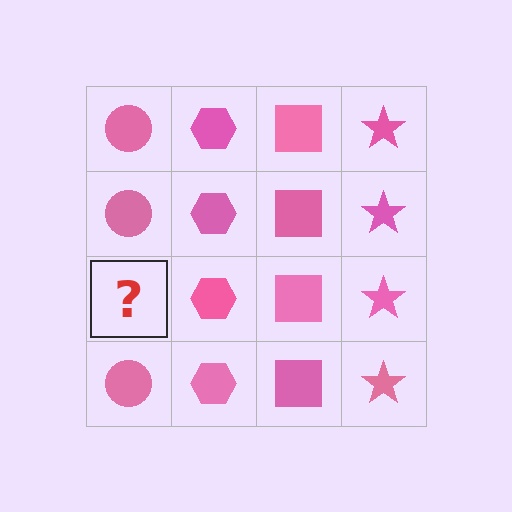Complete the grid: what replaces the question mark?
The question mark should be replaced with a pink circle.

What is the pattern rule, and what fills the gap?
The rule is that each column has a consistent shape. The gap should be filled with a pink circle.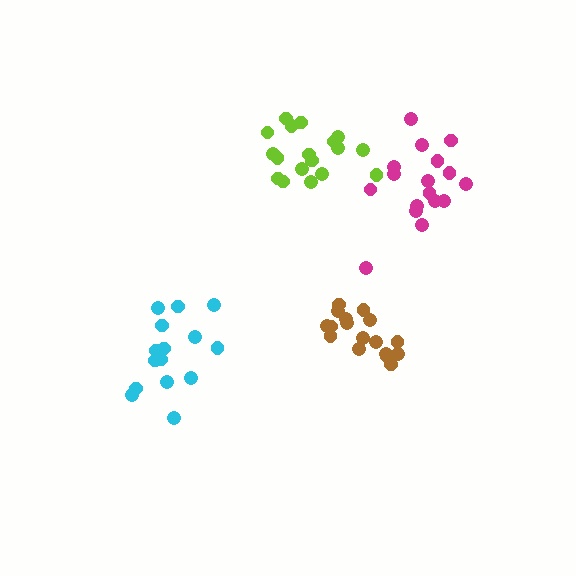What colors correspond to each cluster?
The clusters are colored: magenta, lime, cyan, brown.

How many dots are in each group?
Group 1: 18 dots, Group 2: 18 dots, Group 3: 15 dots, Group 4: 17 dots (68 total).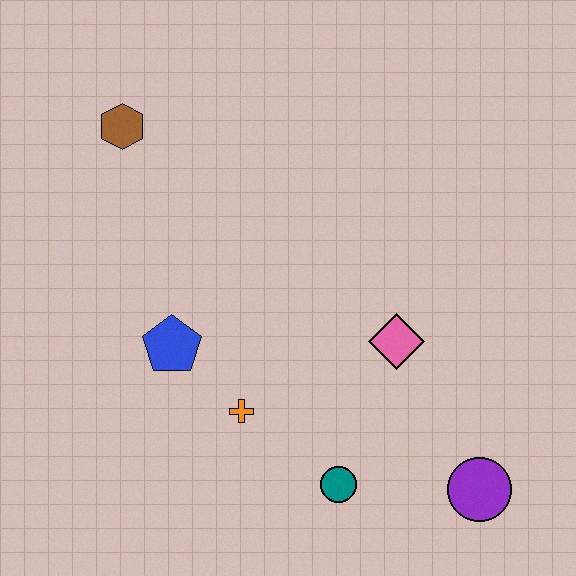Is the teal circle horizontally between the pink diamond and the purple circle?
No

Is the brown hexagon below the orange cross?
No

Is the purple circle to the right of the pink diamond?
Yes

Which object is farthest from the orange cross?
The brown hexagon is farthest from the orange cross.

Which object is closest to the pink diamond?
The teal circle is closest to the pink diamond.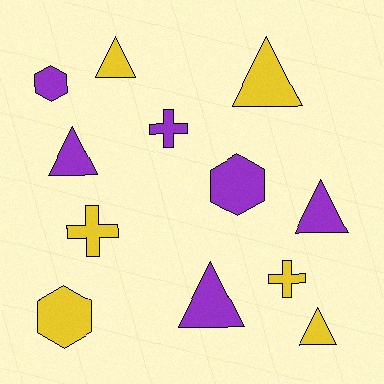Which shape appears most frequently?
Triangle, with 6 objects.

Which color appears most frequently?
Purple, with 6 objects.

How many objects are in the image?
There are 12 objects.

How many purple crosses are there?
There is 1 purple cross.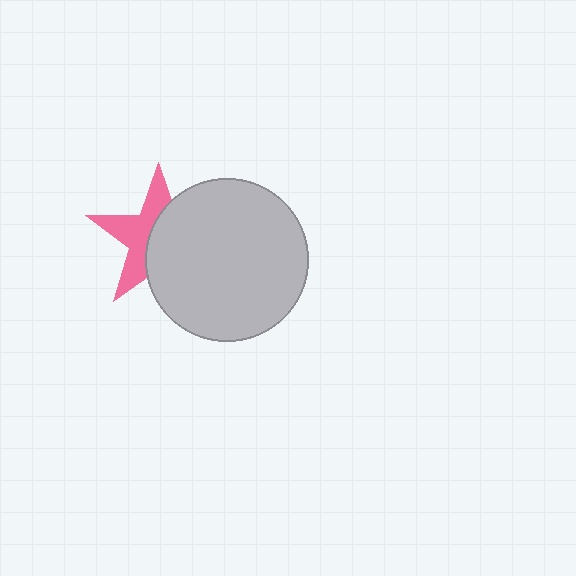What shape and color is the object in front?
The object in front is a light gray circle.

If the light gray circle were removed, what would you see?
You would see the complete pink star.